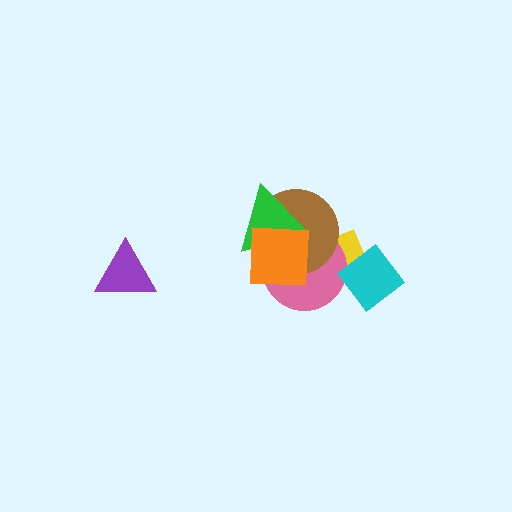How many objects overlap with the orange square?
3 objects overlap with the orange square.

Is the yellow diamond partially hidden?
Yes, it is partially covered by another shape.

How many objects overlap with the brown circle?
4 objects overlap with the brown circle.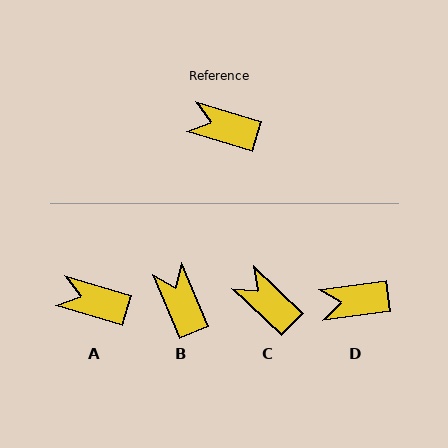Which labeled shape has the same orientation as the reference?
A.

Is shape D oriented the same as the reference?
No, it is off by about 25 degrees.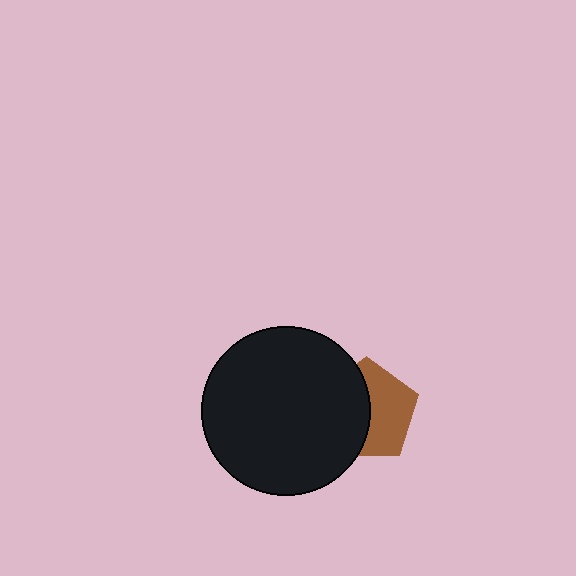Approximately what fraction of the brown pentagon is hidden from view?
Roughly 49% of the brown pentagon is hidden behind the black circle.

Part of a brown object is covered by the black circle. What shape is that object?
It is a pentagon.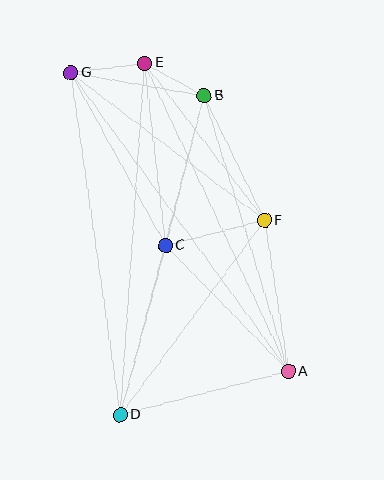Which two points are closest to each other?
Points B and E are closest to each other.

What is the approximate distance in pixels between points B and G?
The distance between B and G is approximately 135 pixels.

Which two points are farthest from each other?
Points A and G are farthest from each other.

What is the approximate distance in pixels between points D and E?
The distance between D and E is approximately 352 pixels.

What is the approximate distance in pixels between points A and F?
The distance between A and F is approximately 153 pixels.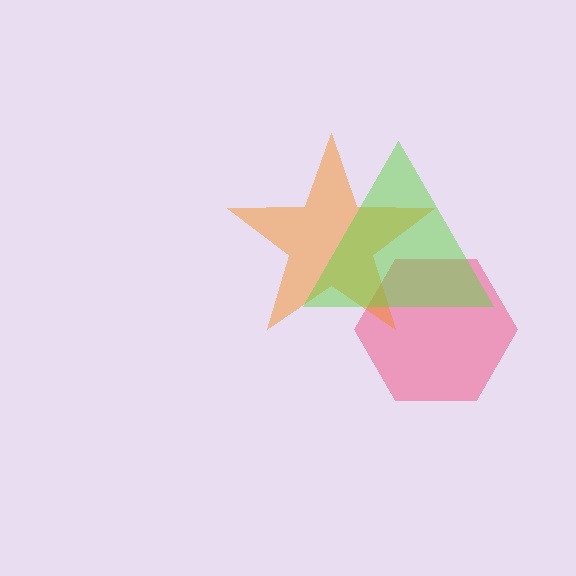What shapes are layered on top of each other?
The layered shapes are: a pink hexagon, an orange star, a lime triangle.